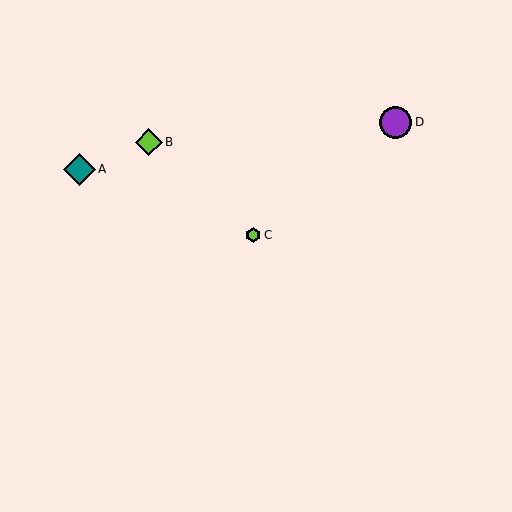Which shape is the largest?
The purple circle (labeled D) is the largest.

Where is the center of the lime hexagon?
The center of the lime hexagon is at (253, 235).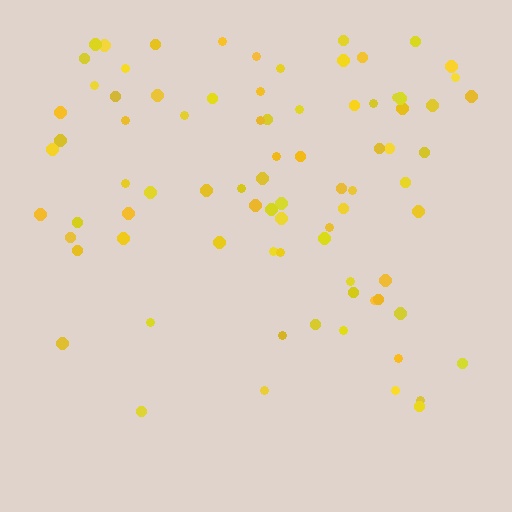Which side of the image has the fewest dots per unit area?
The bottom.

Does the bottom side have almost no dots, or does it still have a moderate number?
Still a moderate number, just noticeably fewer than the top.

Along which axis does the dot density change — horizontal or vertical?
Vertical.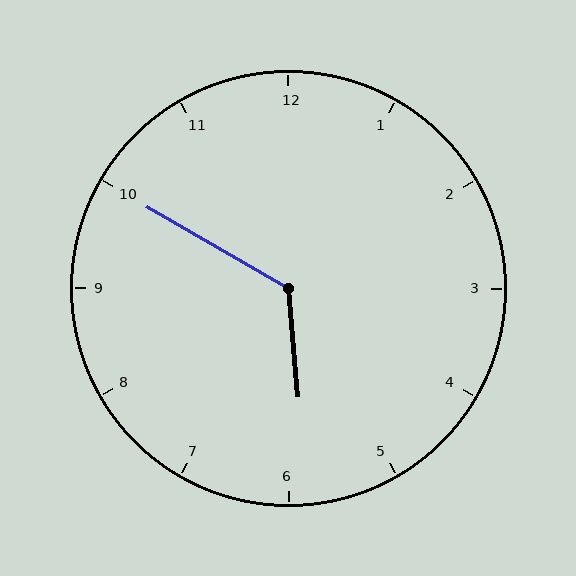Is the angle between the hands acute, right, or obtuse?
It is obtuse.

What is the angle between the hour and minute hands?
Approximately 125 degrees.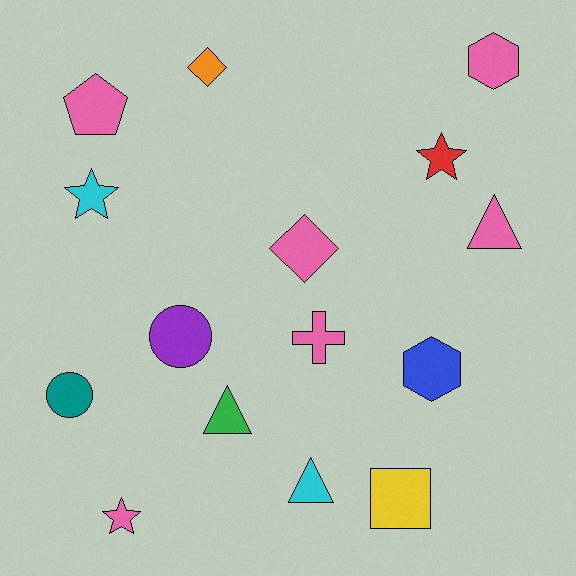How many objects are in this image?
There are 15 objects.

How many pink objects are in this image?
There are 6 pink objects.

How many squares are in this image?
There is 1 square.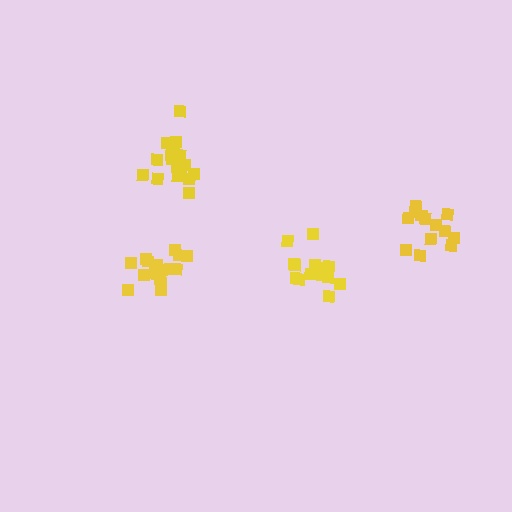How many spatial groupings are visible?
There are 4 spatial groupings.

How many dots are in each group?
Group 1: 13 dots, Group 2: 15 dots, Group 3: 19 dots, Group 4: 17 dots (64 total).